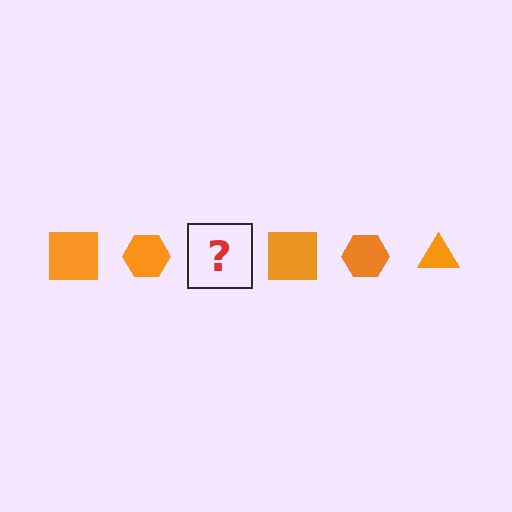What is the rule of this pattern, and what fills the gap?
The rule is that the pattern cycles through square, hexagon, triangle shapes in orange. The gap should be filled with an orange triangle.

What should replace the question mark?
The question mark should be replaced with an orange triangle.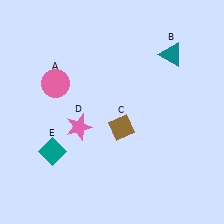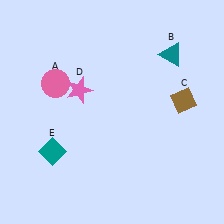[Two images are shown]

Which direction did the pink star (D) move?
The pink star (D) moved up.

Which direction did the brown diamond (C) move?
The brown diamond (C) moved right.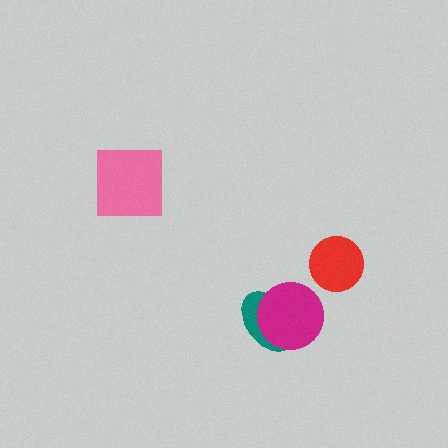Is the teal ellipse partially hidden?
Yes, it is partially covered by another shape.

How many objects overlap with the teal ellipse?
1 object overlaps with the teal ellipse.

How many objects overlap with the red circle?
0 objects overlap with the red circle.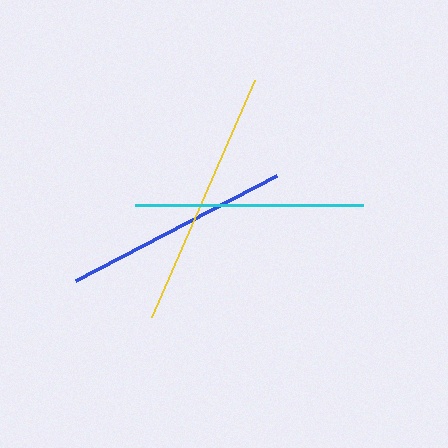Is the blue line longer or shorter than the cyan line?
The cyan line is longer than the blue line.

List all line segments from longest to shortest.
From longest to shortest: yellow, cyan, blue.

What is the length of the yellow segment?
The yellow segment is approximately 259 pixels long.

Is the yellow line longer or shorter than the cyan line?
The yellow line is longer than the cyan line.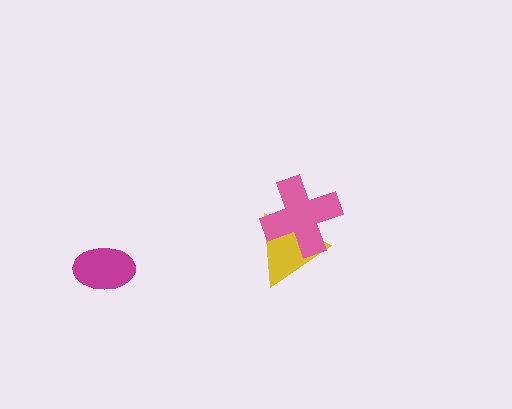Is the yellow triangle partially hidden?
Yes, it is partially covered by another shape.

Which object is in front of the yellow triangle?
The pink cross is in front of the yellow triangle.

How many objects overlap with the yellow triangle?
1 object overlaps with the yellow triangle.